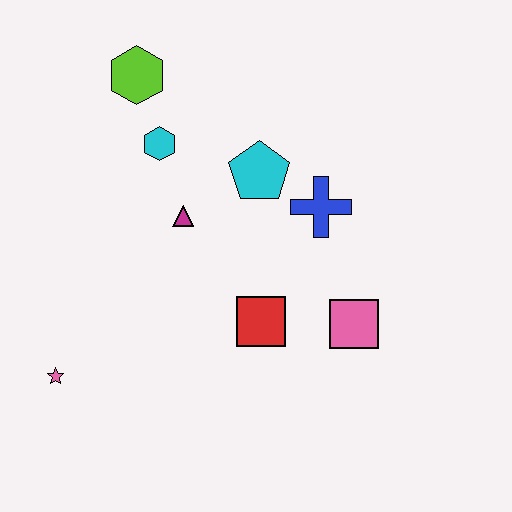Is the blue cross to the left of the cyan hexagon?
No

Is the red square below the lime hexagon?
Yes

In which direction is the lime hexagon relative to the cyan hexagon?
The lime hexagon is above the cyan hexagon.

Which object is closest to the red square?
The pink square is closest to the red square.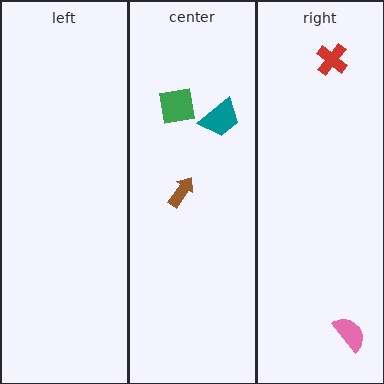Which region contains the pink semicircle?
The right region.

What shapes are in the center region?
The green square, the brown arrow, the teal trapezoid.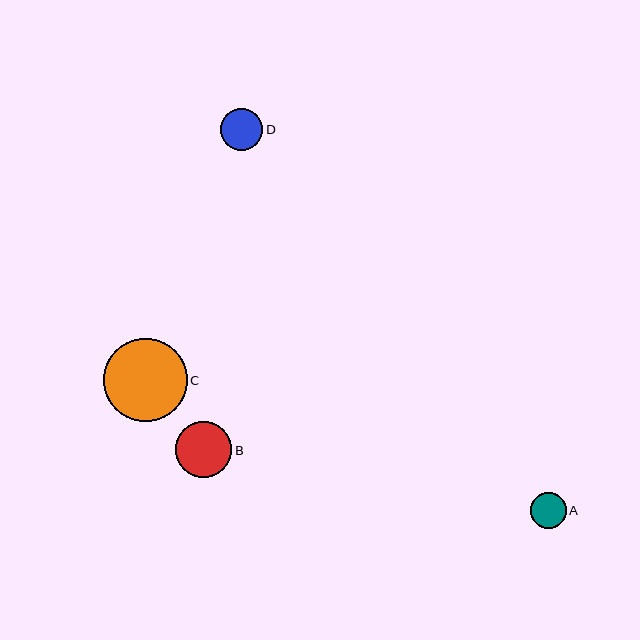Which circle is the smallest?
Circle A is the smallest with a size of approximately 36 pixels.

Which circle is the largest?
Circle C is the largest with a size of approximately 84 pixels.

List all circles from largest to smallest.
From largest to smallest: C, B, D, A.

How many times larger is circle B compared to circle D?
Circle B is approximately 1.3 times the size of circle D.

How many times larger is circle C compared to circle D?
Circle C is approximately 2.0 times the size of circle D.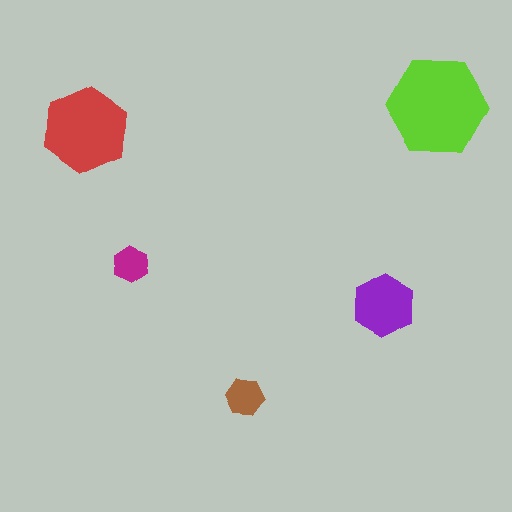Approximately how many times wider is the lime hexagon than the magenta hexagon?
About 3 times wider.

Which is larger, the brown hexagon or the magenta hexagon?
The brown one.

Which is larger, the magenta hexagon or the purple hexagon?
The purple one.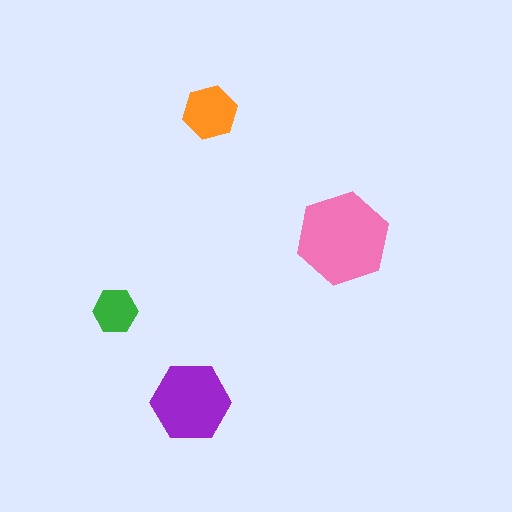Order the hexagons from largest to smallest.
the pink one, the purple one, the orange one, the green one.